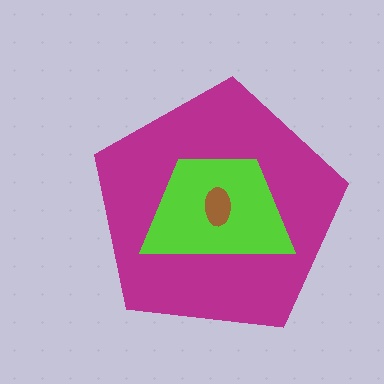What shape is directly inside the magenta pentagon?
The lime trapezoid.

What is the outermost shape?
The magenta pentagon.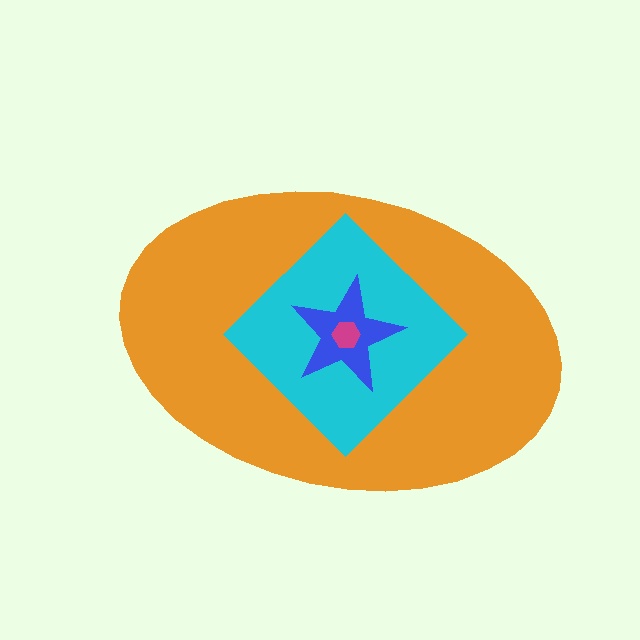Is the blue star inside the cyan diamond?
Yes.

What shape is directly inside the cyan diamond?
The blue star.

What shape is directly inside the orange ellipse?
The cyan diamond.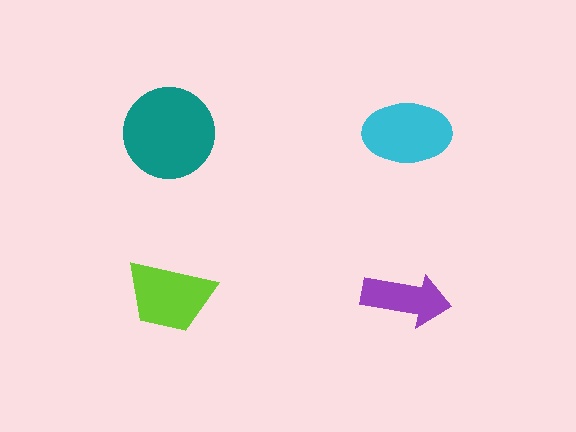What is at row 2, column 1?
A lime trapezoid.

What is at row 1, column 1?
A teal circle.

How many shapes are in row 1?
2 shapes.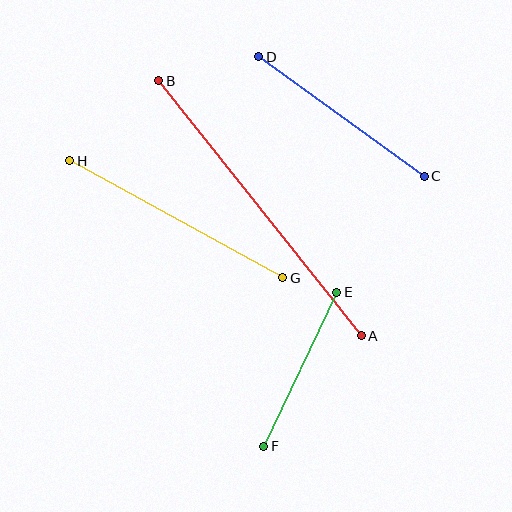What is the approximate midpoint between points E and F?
The midpoint is at approximately (300, 369) pixels.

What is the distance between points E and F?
The distance is approximately 170 pixels.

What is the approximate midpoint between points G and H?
The midpoint is at approximately (176, 219) pixels.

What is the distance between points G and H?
The distance is approximately 243 pixels.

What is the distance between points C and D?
The distance is approximately 204 pixels.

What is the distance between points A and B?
The distance is approximately 326 pixels.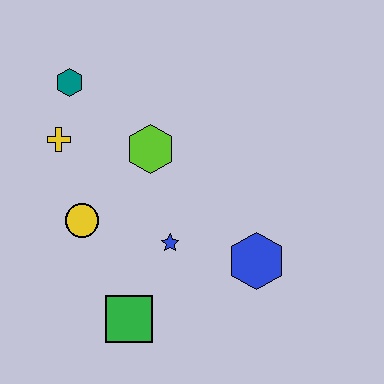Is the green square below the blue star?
Yes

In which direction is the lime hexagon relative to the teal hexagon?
The lime hexagon is to the right of the teal hexagon.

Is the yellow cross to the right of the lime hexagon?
No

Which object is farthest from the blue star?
The teal hexagon is farthest from the blue star.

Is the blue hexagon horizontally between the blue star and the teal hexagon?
No